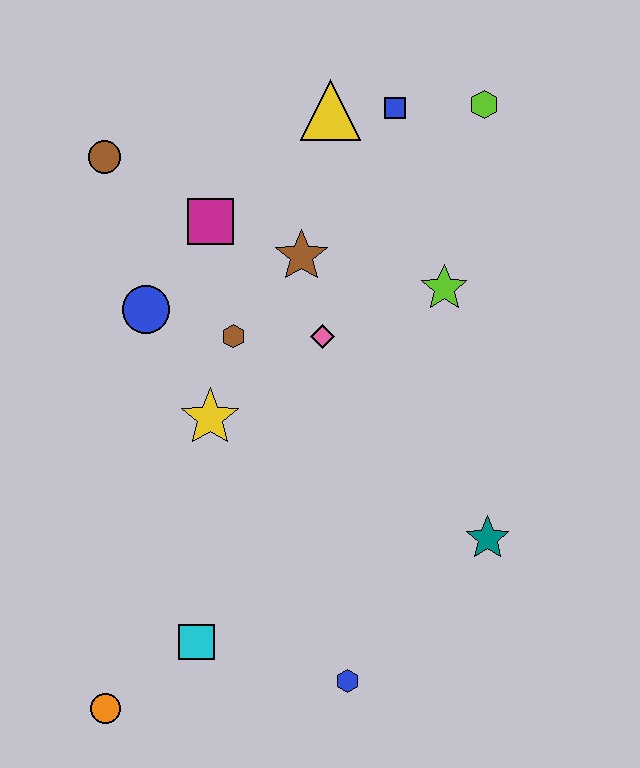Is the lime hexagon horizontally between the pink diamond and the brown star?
No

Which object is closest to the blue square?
The yellow triangle is closest to the blue square.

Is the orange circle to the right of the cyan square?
No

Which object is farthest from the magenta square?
The orange circle is farthest from the magenta square.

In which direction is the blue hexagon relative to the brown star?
The blue hexagon is below the brown star.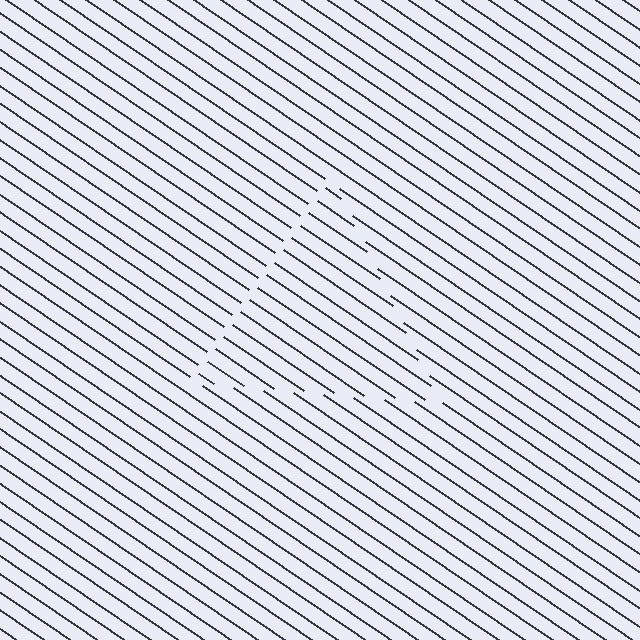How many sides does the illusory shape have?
3 sides — the line-ends trace a triangle.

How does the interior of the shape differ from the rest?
The interior of the shape contains the same grating, shifted by half a period — the contour is defined by the phase discontinuity where line-ends from the inner and outer gratings abut.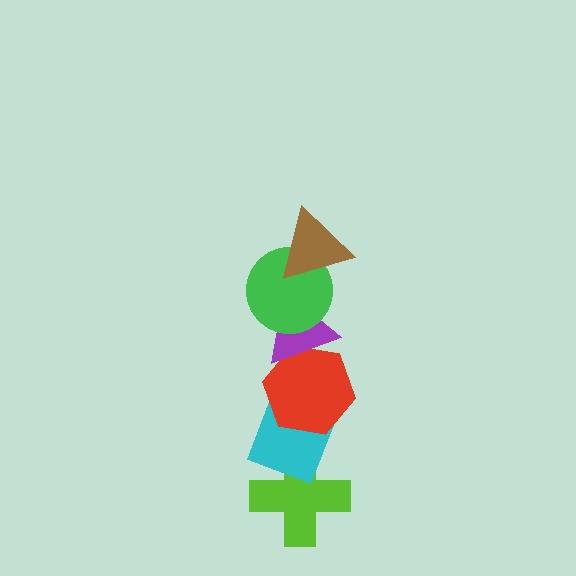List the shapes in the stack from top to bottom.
From top to bottom: the brown triangle, the green circle, the purple triangle, the red hexagon, the cyan diamond, the lime cross.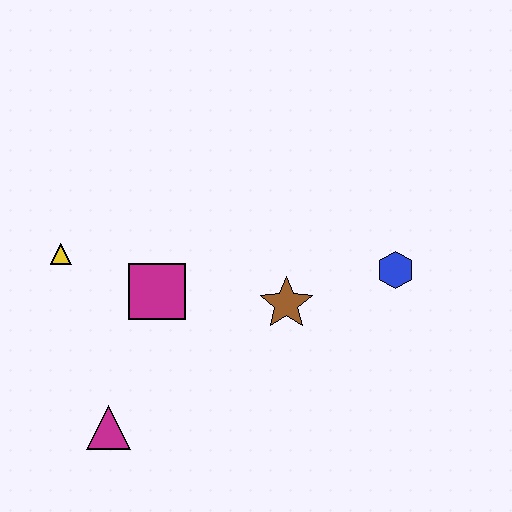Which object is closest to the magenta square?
The yellow triangle is closest to the magenta square.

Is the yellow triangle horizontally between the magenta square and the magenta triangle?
No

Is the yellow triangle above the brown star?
Yes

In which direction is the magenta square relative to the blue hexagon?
The magenta square is to the left of the blue hexagon.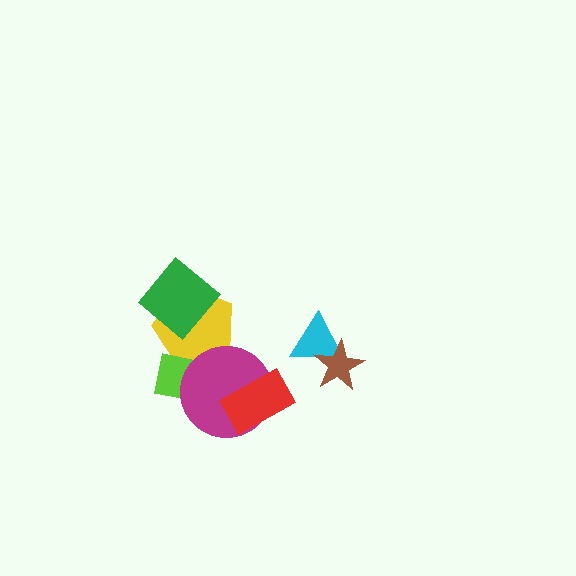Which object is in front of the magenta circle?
The red rectangle is in front of the magenta circle.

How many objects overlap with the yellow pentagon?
3 objects overlap with the yellow pentagon.